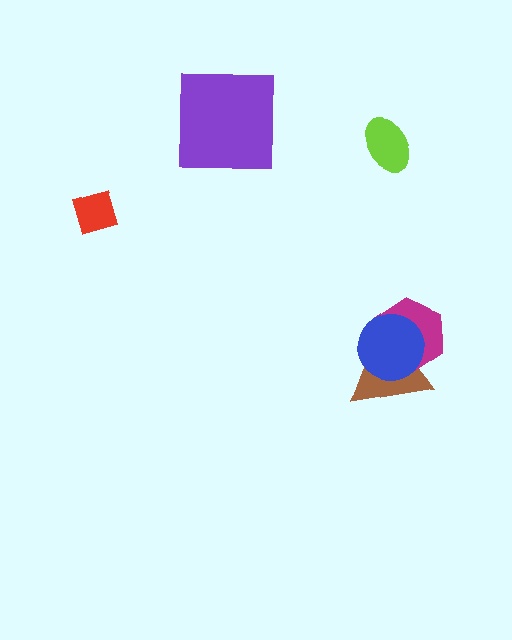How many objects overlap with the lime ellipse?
0 objects overlap with the lime ellipse.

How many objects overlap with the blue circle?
2 objects overlap with the blue circle.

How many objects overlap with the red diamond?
0 objects overlap with the red diamond.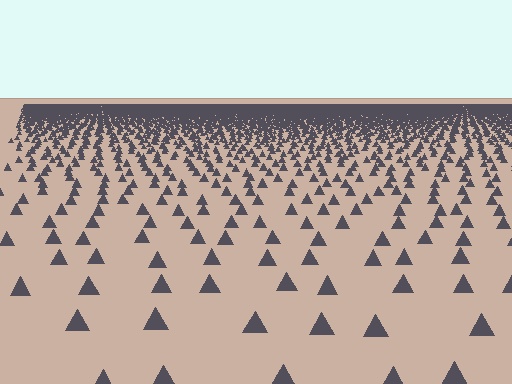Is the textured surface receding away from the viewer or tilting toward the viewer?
The surface is receding away from the viewer. Texture elements get smaller and denser toward the top.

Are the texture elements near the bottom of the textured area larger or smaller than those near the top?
Larger. Near the bottom, elements are closer to the viewer and appear at a bigger on-screen size.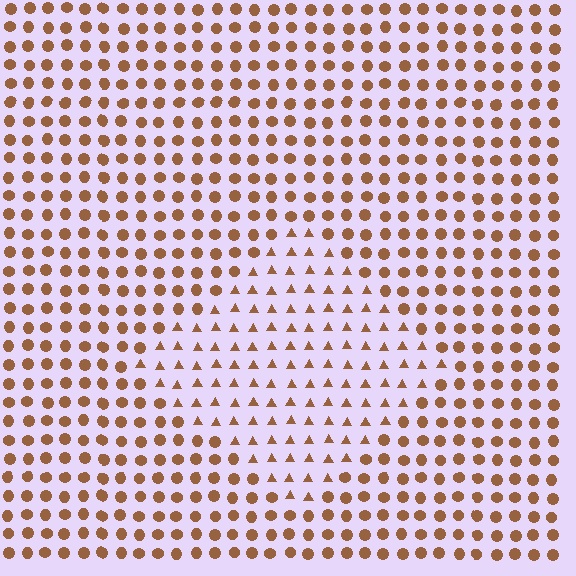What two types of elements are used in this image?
The image uses triangles inside the diamond region and circles outside it.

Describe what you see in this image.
The image is filled with small brown elements arranged in a uniform grid. A diamond-shaped region contains triangles, while the surrounding area contains circles. The boundary is defined purely by the change in element shape.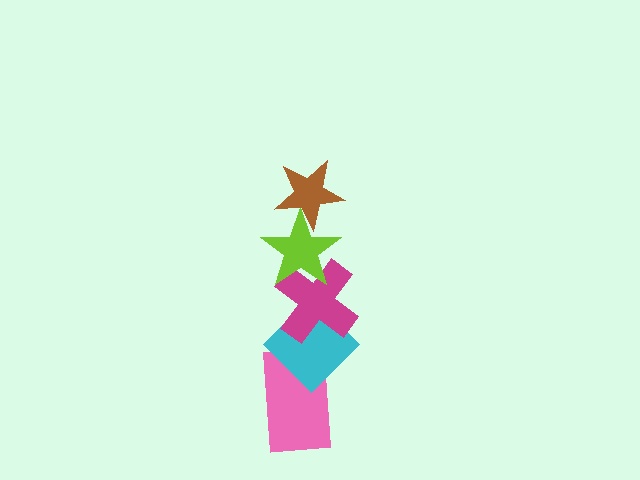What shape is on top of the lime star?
The brown star is on top of the lime star.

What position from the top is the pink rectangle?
The pink rectangle is 5th from the top.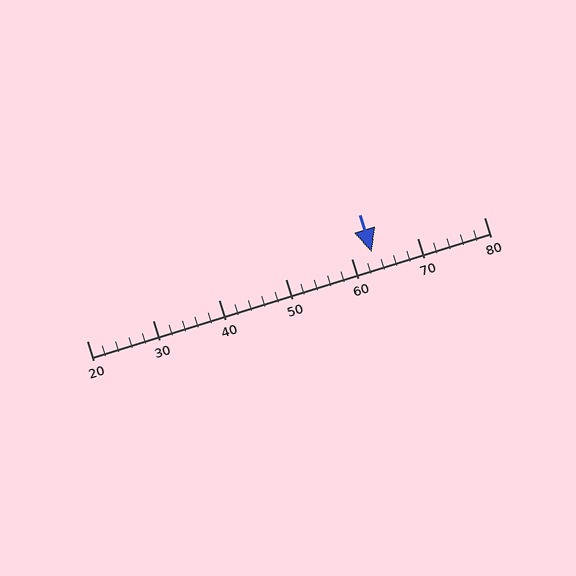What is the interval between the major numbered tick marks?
The major tick marks are spaced 10 units apart.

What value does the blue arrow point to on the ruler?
The blue arrow points to approximately 63.